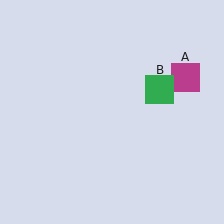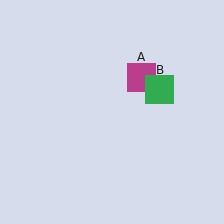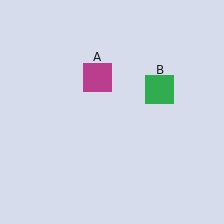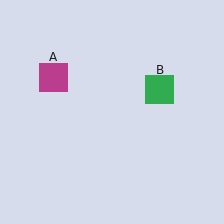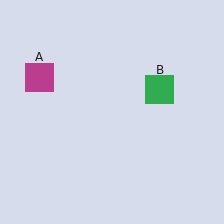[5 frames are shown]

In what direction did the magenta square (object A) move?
The magenta square (object A) moved left.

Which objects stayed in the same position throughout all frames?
Green square (object B) remained stationary.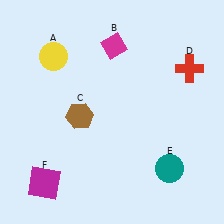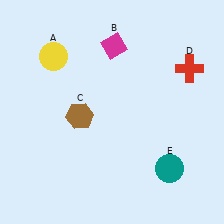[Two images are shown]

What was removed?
The magenta square (F) was removed in Image 2.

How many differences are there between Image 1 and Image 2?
There is 1 difference between the two images.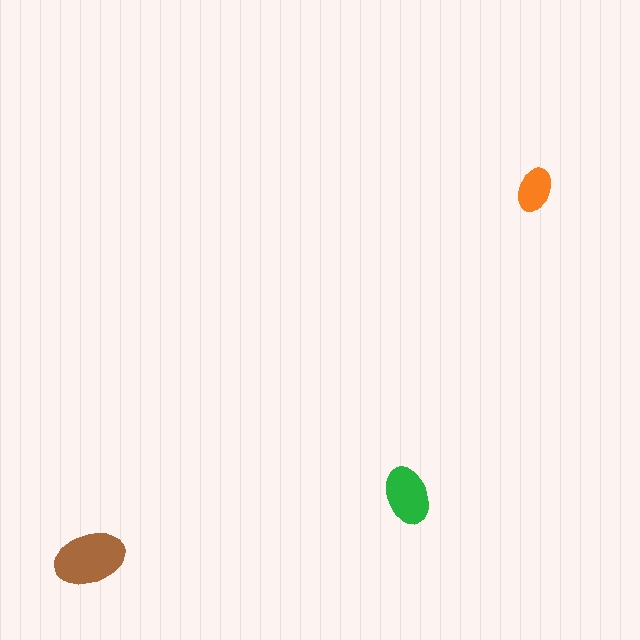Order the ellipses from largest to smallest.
the brown one, the green one, the orange one.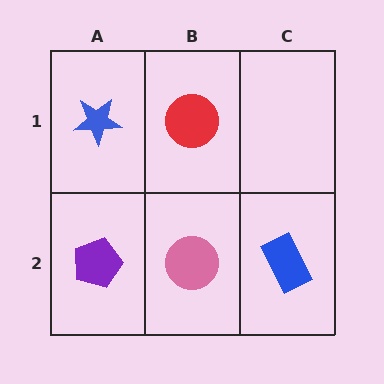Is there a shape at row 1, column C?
No, that cell is empty.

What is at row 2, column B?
A pink circle.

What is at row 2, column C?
A blue rectangle.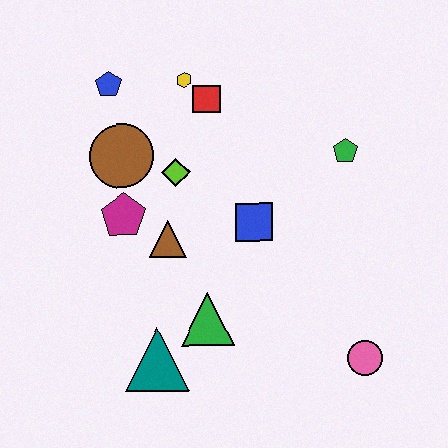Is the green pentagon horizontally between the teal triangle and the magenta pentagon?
No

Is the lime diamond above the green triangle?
Yes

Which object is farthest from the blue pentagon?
The pink circle is farthest from the blue pentagon.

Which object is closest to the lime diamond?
The brown circle is closest to the lime diamond.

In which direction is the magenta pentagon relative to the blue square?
The magenta pentagon is to the left of the blue square.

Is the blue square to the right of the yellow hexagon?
Yes